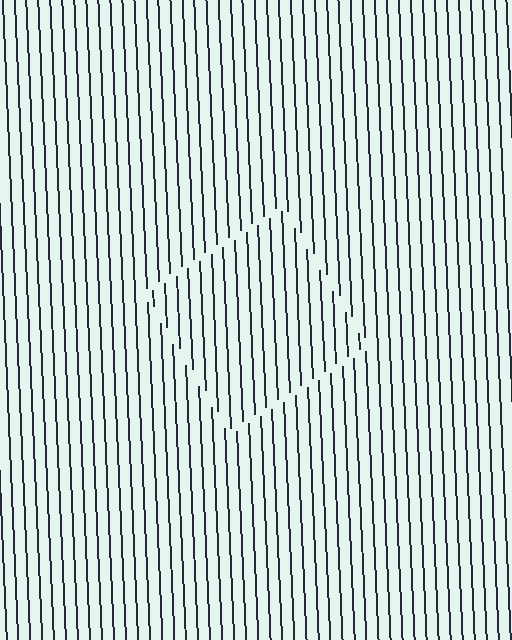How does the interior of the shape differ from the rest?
The interior of the shape contains the same grating, shifted by half a period — the contour is defined by the phase discontinuity where line-ends from the inner and outer gratings abut.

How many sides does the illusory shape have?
4 sides — the line-ends trace a square.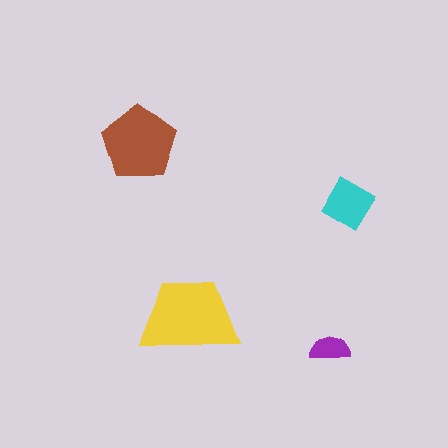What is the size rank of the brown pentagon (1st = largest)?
2nd.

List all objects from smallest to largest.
The purple semicircle, the cyan diamond, the brown pentagon, the yellow trapezoid.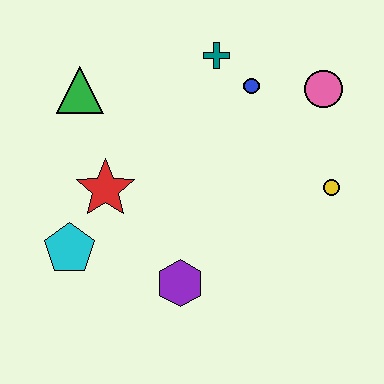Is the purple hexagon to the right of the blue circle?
No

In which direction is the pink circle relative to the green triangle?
The pink circle is to the right of the green triangle.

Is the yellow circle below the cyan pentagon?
No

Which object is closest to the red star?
The cyan pentagon is closest to the red star.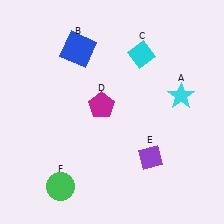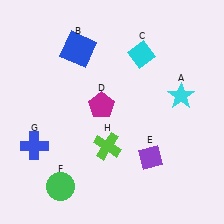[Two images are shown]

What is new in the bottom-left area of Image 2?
A blue cross (G) was added in the bottom-left area of Image 2.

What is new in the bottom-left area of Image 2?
A lime cross (H) was added in the bottom-left area of Image 2.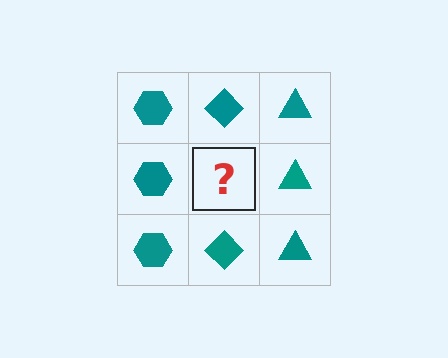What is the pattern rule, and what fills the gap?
The rule is that each column has a consistent shape. The gap should be filled with a teal diamond.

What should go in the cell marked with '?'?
The missing cell should contain a teal diamond.